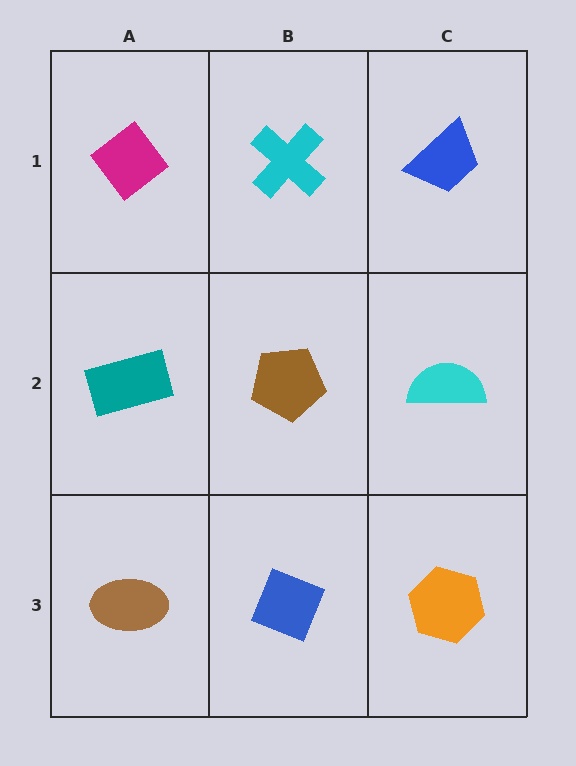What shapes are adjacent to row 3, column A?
A teal rectangle (row 2, column A), a blue diamond (row 3, column B).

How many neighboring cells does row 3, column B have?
3.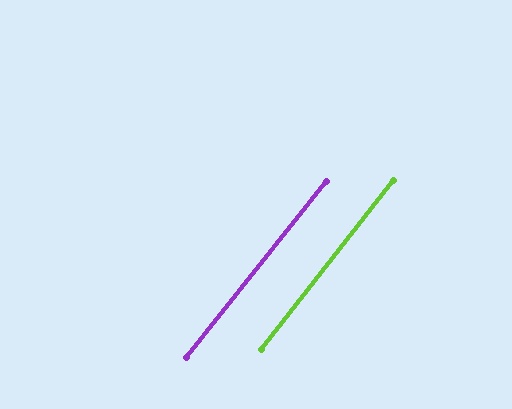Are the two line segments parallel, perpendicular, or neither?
Parallel — their directions differ by only 0.6°.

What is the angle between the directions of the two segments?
Approximately 1 degree.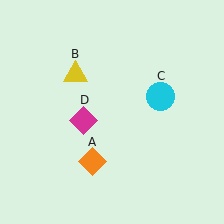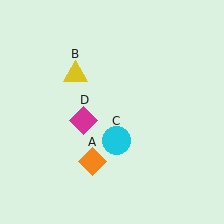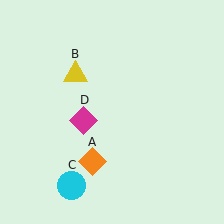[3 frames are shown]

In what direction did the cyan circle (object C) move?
The cyan circle (object C) moved down and to the left.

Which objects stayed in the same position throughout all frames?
Orange diamond (object A) and yellow triangle (object B) and magenta diamond (object D) remained stationary.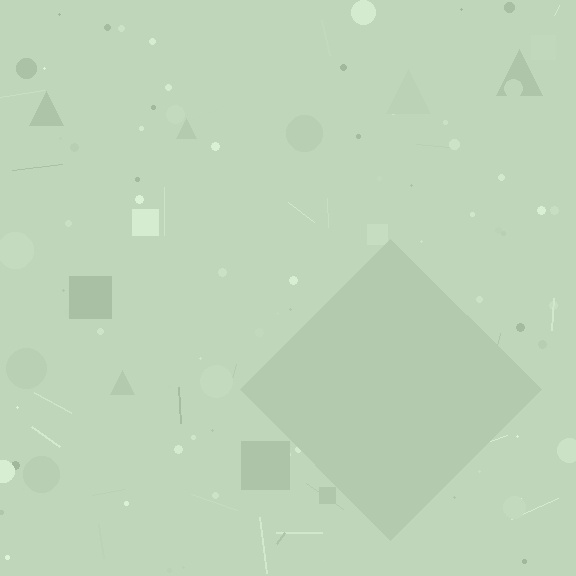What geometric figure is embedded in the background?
A diamond is embedded in the background.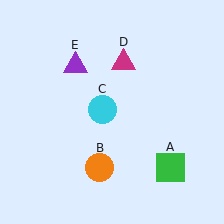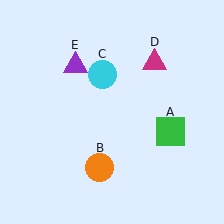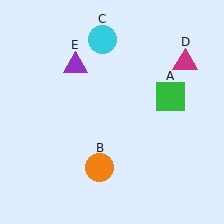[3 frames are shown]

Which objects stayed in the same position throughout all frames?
Orange circle (object B) and purple triangle (object E) remained stationary.